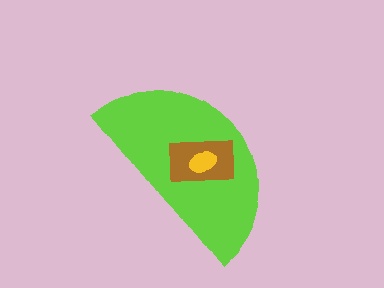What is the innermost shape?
The yellow ellipse.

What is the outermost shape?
The lime semicircle.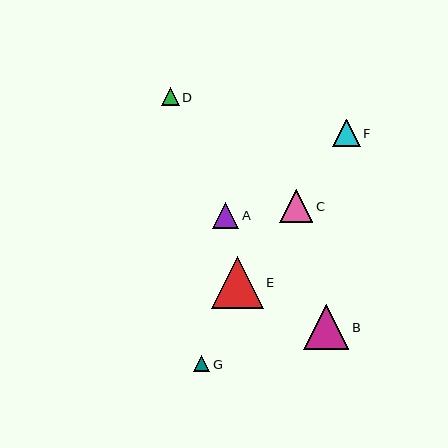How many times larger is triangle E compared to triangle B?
Triangle E is approximately 1.2 times the size of triangle B.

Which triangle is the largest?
Triangle E is the largest with a size of approximately 52 pixels.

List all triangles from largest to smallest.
From largest to smallest: E, B, C, F, A, D, G.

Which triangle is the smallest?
Triangle G is the smallest with a size of approximately 16 pixels.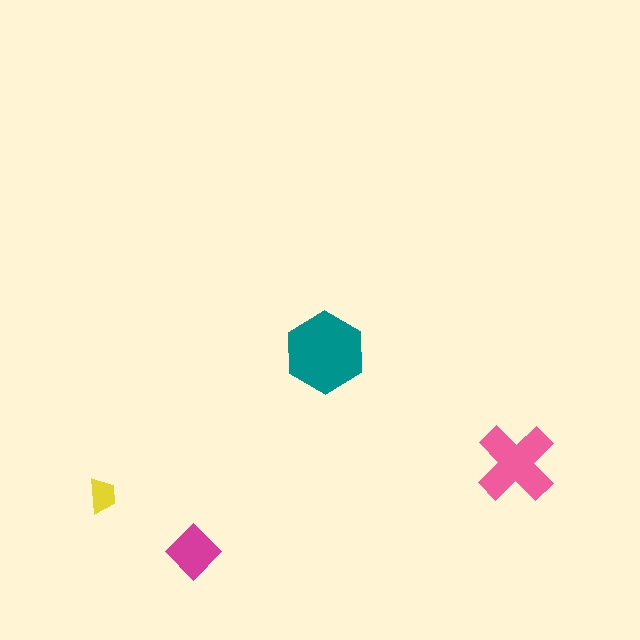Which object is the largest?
The teal hexagon.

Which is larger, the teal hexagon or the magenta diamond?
The teal hexagon.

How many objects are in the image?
There are 4 objects in the image.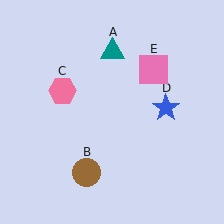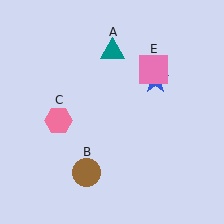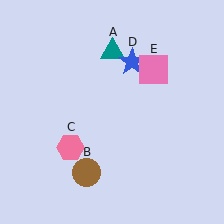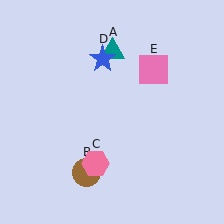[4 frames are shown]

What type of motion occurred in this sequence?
The pink hexagon (object C), blue star (object D) rotated counterclockwise around the center of the scene.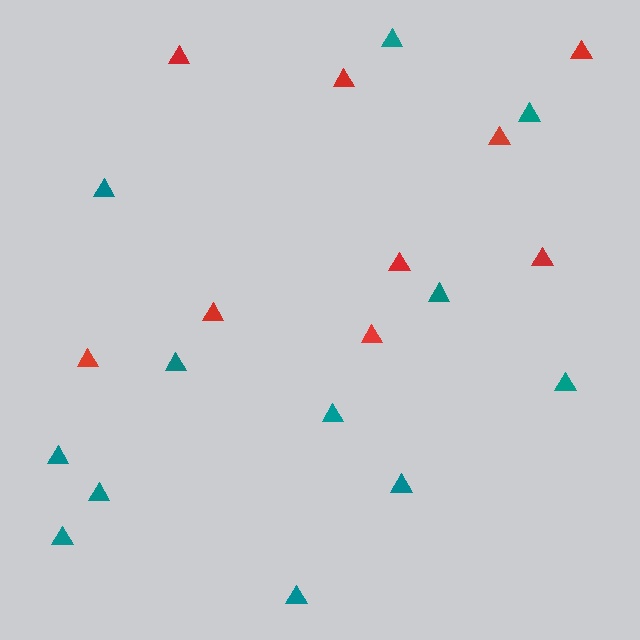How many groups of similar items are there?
There are 2 groups: one group of red triangles (9) and one group of teal triangles (12).